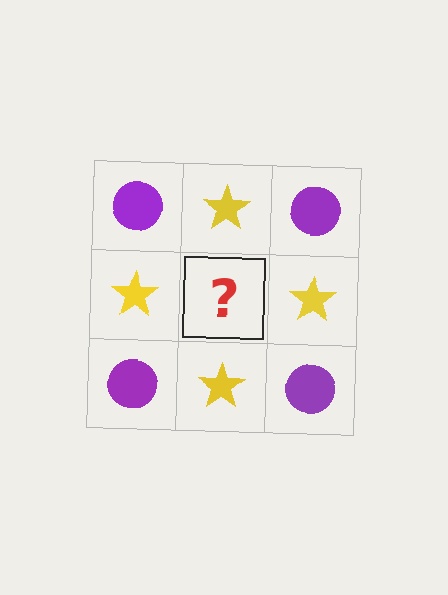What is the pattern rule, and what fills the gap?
The rule is that it alternates purple circle and yellow star in a checkerboard pattern. The gap should be filled with a purple circle.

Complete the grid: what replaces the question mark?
The question mark should be replaced with a purple circle.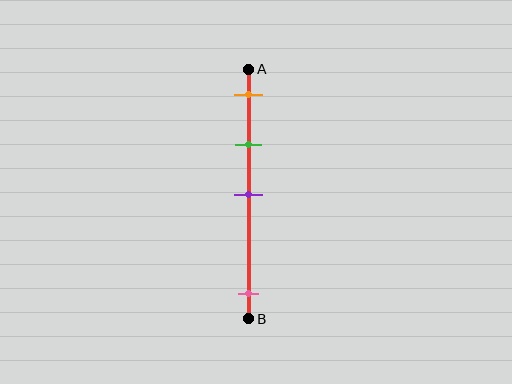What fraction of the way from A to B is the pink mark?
The pink mark is approximately 90% (0.9) of the way from A to B.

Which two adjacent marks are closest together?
The orange and green marks are the closest adjacent pair.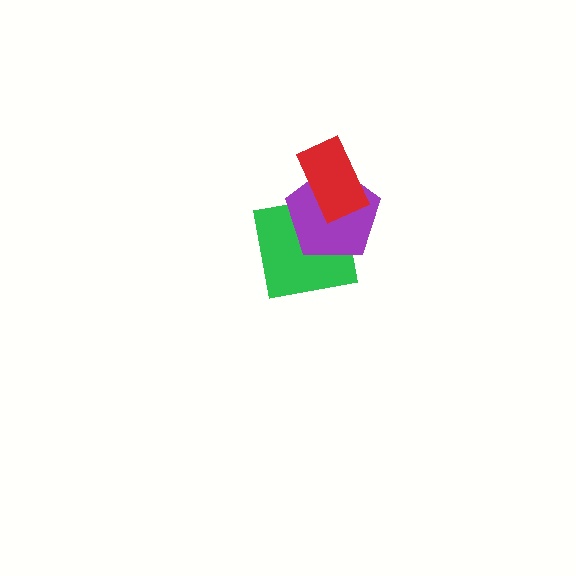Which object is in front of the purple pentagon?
The red rectangle is in front of the purple pentagon.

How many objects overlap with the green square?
2 objects overlap with the green square.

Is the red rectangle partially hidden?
No, no other shape covers it.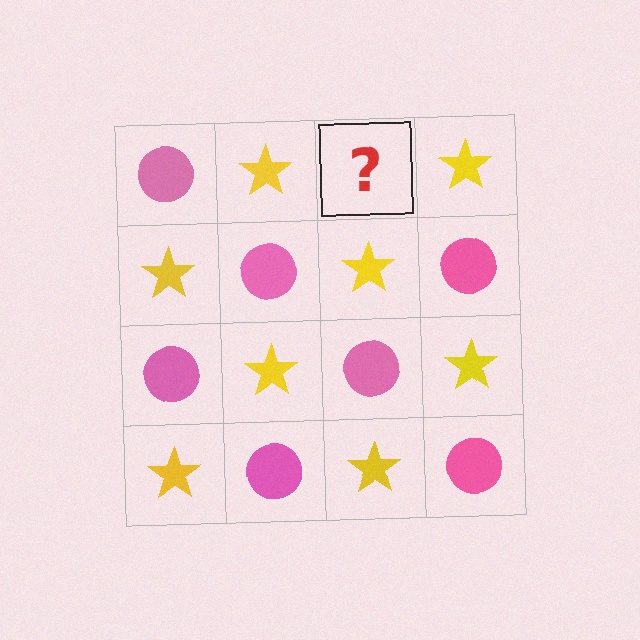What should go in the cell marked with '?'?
The missing cell should contain a pink circle.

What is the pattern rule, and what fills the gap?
The rule is that it alternates pink circle and yellow star in a checkerboard pattern. The gap should be filled with a pink circle.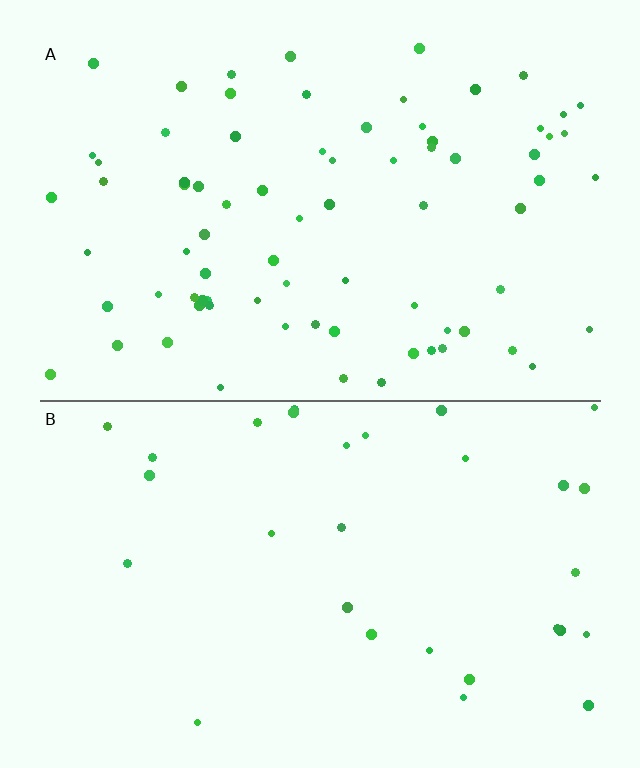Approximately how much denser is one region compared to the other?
Approximately 2.6× — region A over region B.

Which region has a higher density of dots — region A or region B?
A (the top).